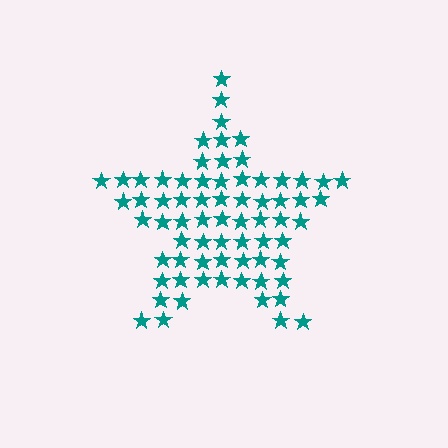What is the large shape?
The large shape is a star.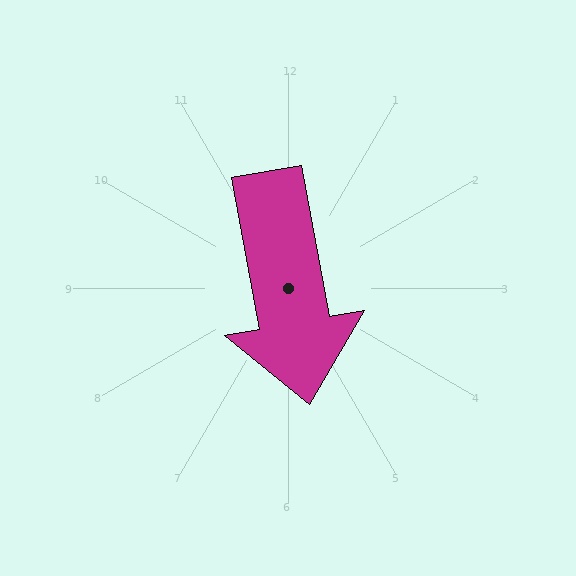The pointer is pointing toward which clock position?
Roughly 6 o'clock.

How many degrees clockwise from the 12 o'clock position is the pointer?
Approximately 170 degrees.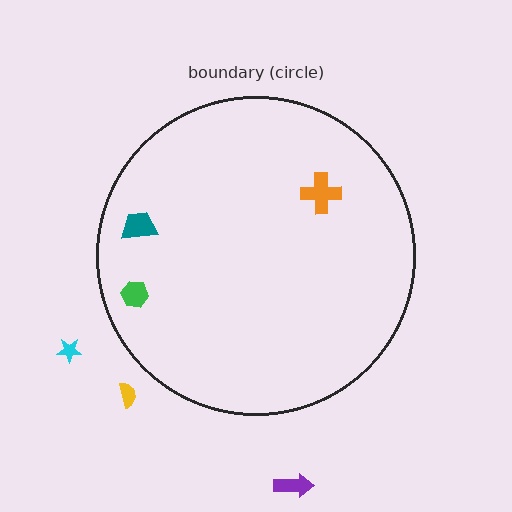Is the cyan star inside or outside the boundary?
Outside.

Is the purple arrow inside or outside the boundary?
Outside.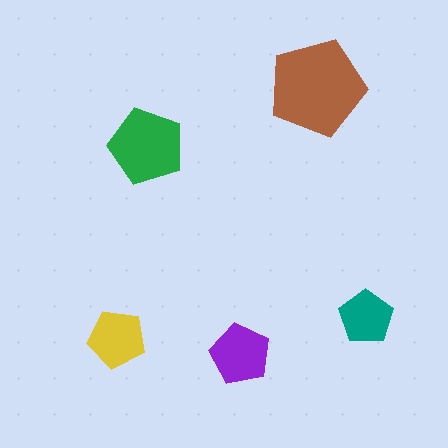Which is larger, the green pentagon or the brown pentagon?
The brown one.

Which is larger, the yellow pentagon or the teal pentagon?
The yellow one.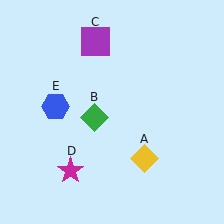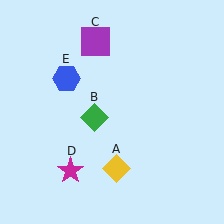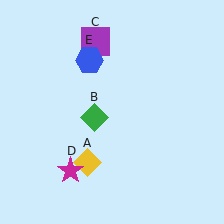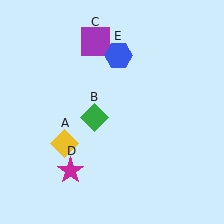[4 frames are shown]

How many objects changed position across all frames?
2 objects changed position: yellow diamond (object A), blue hexagon (object E).